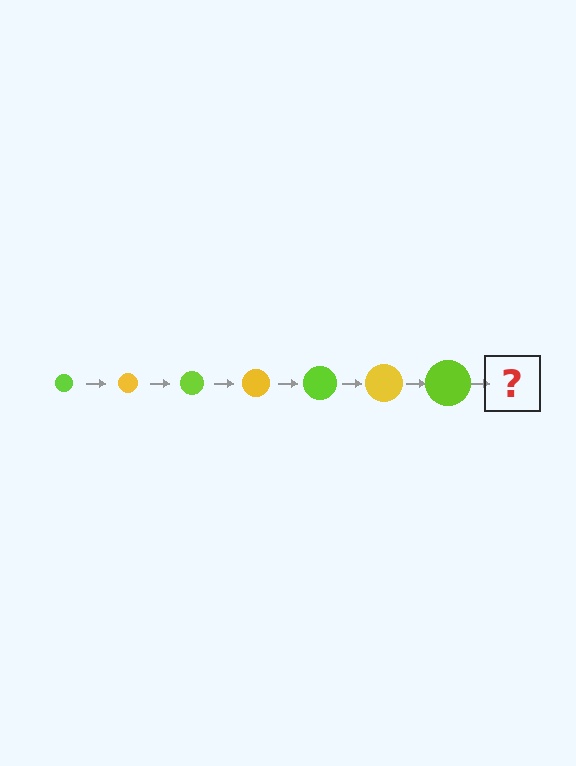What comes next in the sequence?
The next element should be a yellow circle, larger than the previous one.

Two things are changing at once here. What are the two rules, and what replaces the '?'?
The two rules are that the circle grows larger each step and the color cycles through lime and yellow. The '?' should be a yellow circle, larger than the previous one.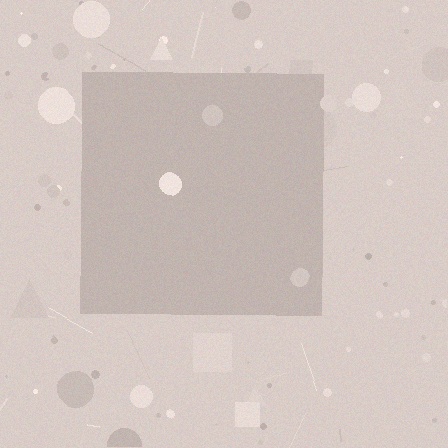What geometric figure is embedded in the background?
A square is embedded in the background.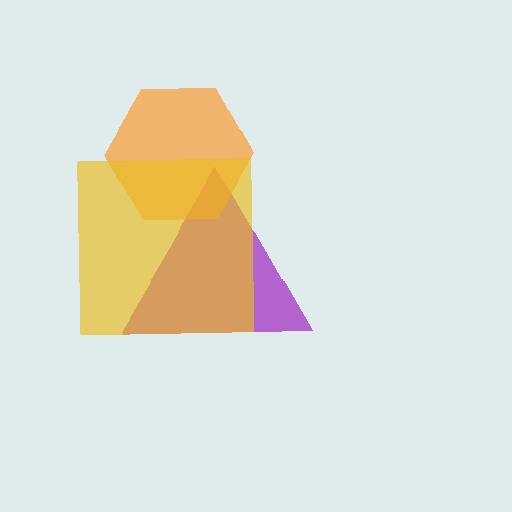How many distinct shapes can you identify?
There are 3 distinct shapes: a purple triangle, an orange hexagon, a yellow square.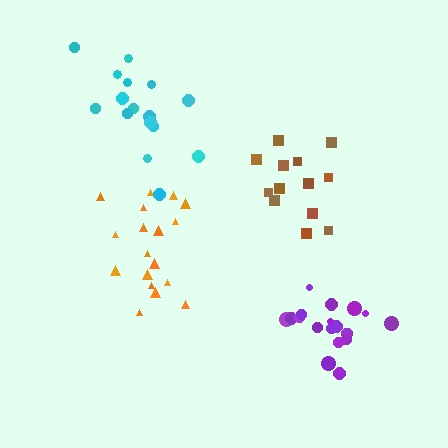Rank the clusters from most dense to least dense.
purple, orange, brown, cyan.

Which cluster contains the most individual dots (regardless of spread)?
Purple (19).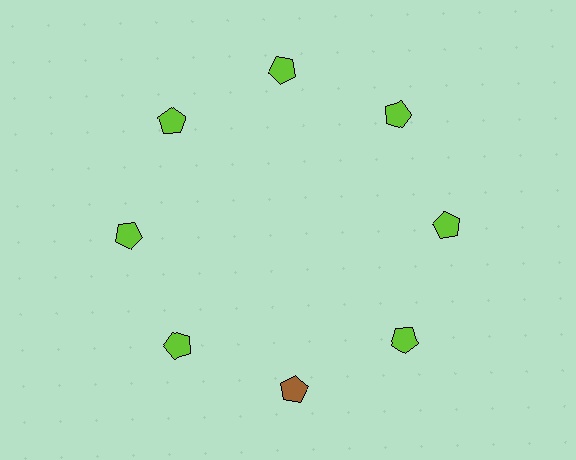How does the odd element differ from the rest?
It has a different color: brown instead of lime.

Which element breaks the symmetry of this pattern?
The brown pentagon at roughly the 6 o'clock position breaks the symmetry. All other shapes are lime pentagons.